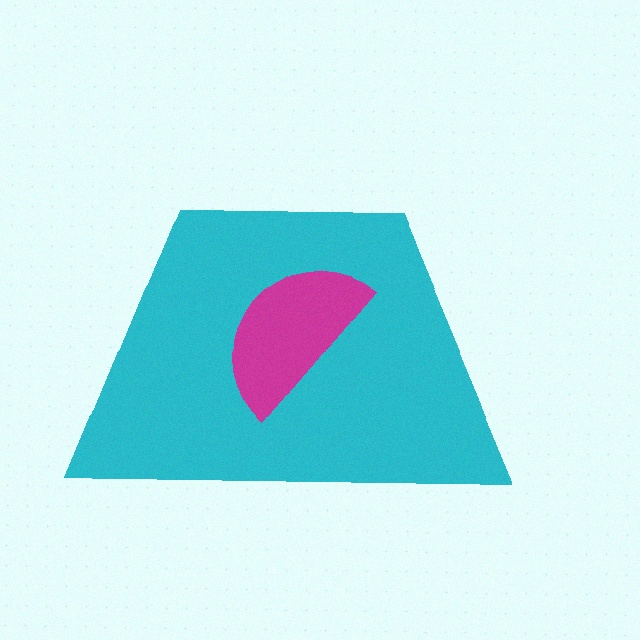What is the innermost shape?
The magenta semicircle.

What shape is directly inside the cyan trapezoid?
The magenta semicircle.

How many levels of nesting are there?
2.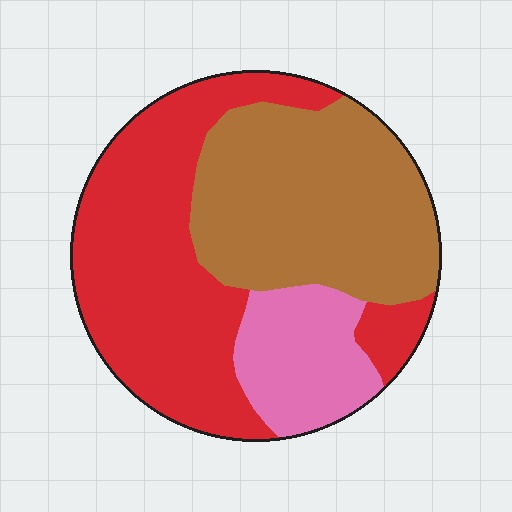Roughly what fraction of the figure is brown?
Brown covers about 40% of the figure.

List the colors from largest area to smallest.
From largest to smallest: red, brown, pink.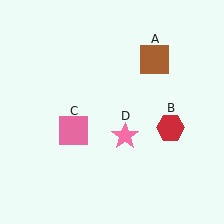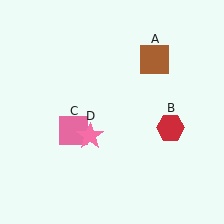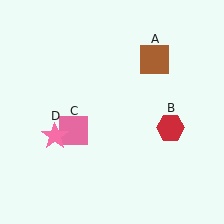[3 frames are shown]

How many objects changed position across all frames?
1 object changed position: pink star (object D).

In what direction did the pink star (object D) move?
The pink star (object D) moved left.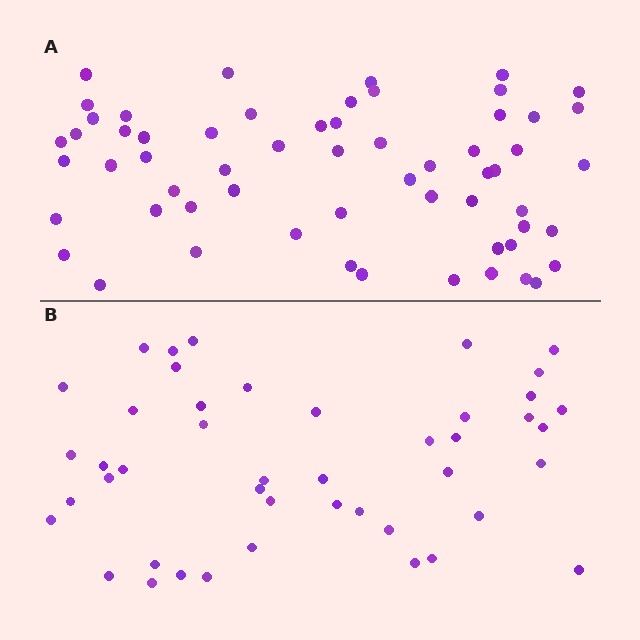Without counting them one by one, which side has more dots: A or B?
Region A (the top region) has more dots.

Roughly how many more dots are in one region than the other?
Region A has approximately 15 more dots than region B.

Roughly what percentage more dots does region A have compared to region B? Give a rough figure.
About 35% more.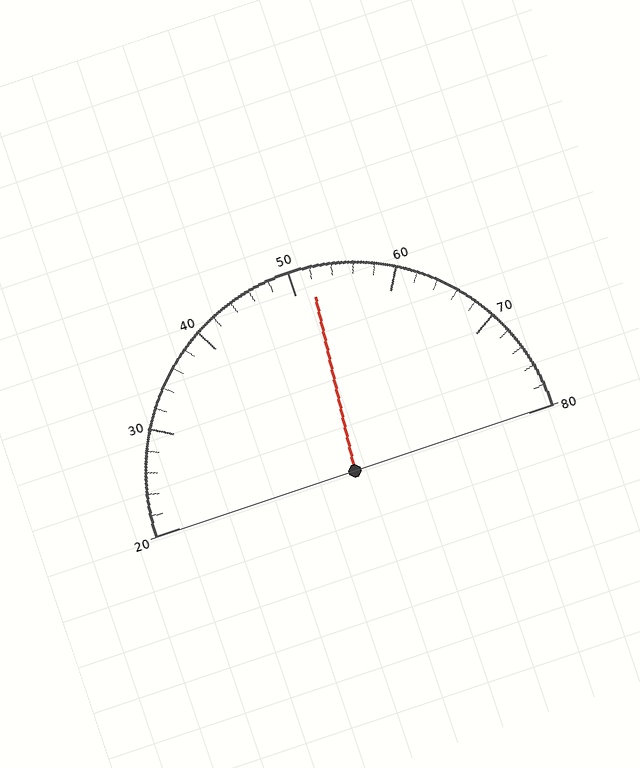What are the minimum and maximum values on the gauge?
The gauge ranges from 20 to 80.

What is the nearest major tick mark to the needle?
The nearest major tick mark is 50.